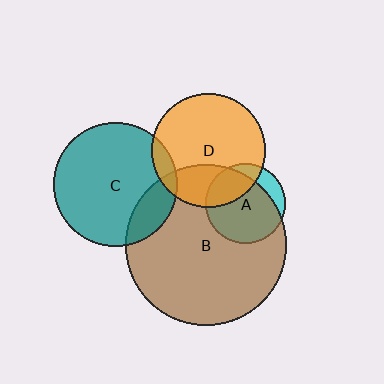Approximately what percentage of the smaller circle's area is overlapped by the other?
Approximately 30%.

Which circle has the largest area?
Circle B (brown).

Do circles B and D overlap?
Yes.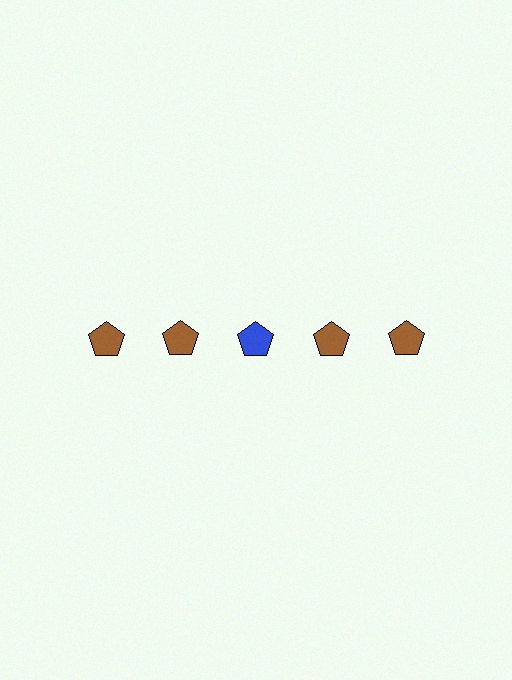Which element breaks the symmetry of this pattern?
The blue pentagon in the top row, center column breaks the symmetry. All other shapes are brown pentagons.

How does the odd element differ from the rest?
It has a different color: blue instead of brown.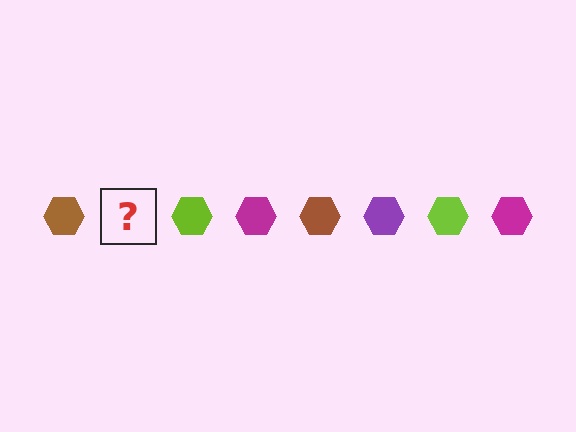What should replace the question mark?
The question mark should be replaced with a purple hexagon.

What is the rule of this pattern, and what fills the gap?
The rule is that the pattern cycles through brown, purple, lime, magenta hexagons. The gap should be filled with a purple hexagon.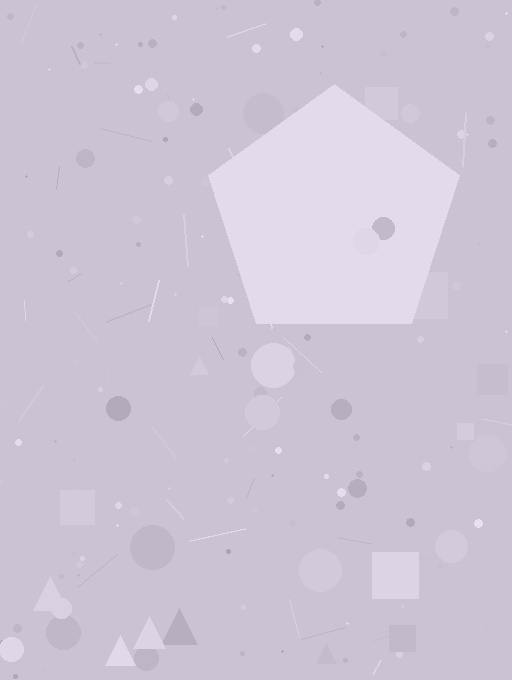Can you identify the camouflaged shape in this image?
The camouflaged shape is a pentagon.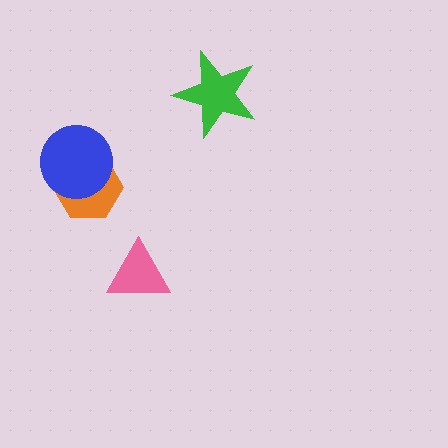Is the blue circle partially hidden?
No, no other shape covers it.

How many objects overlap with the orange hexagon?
1 object overlaps with the orange hexagon.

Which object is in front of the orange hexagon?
The blue circle is in front of the orange hexagon.